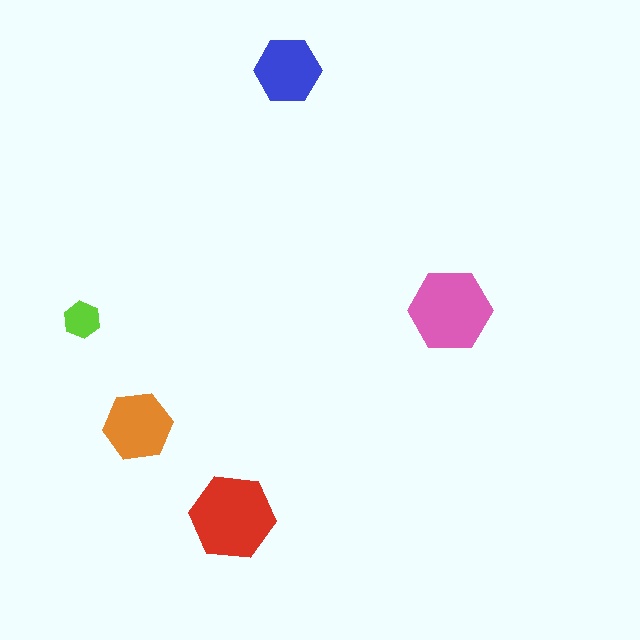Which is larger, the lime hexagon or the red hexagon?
The red one.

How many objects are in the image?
There are 5 objects in the image.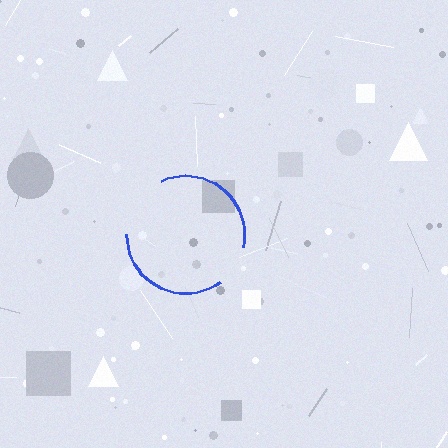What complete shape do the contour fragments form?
The contour fragments form a circle.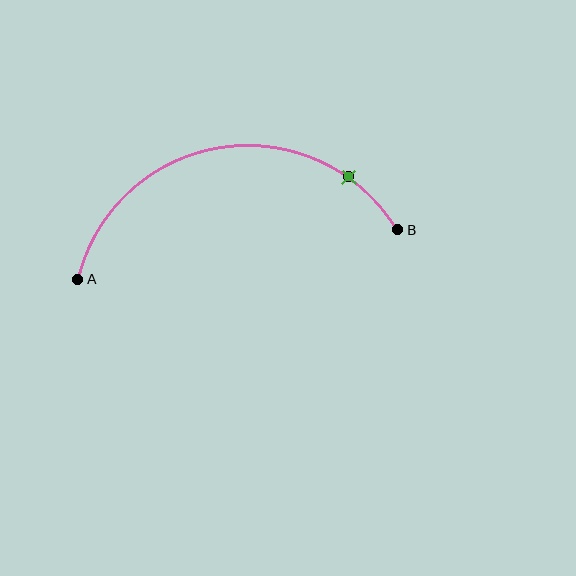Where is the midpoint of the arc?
The arc midpoint is the point on the curve farthest from the straight line joining A and B. It sits above that line.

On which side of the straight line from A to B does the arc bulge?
The arc bulges above the straight line connecting A and B.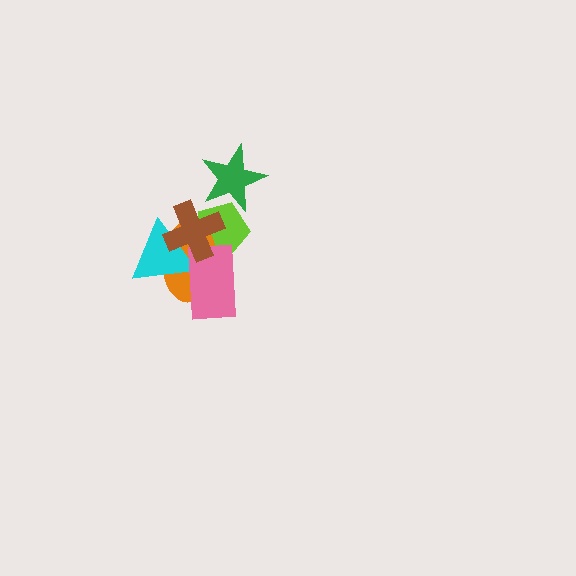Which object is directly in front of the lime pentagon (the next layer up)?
The orange ellipse is directly in front of the lime pentagon.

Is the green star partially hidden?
Yes, it is partially covered by another shape.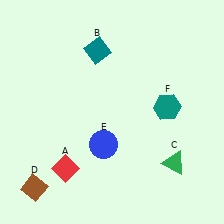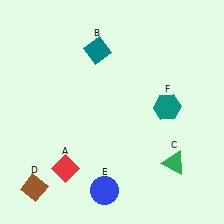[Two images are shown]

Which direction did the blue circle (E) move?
The blue circle (E) moved down.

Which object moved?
The blue circle (E) moved down.